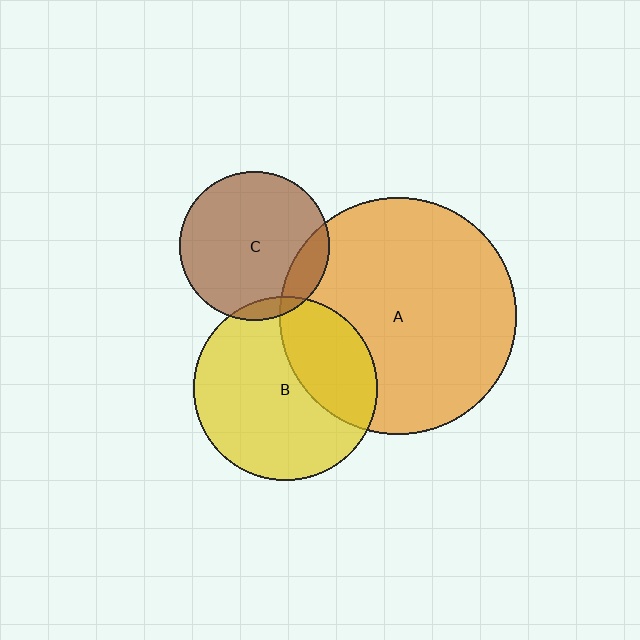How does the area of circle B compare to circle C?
Approximately 1.5 times.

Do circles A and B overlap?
Yes.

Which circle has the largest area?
Circle A (orange).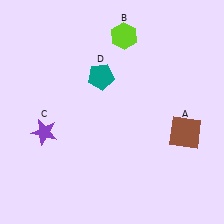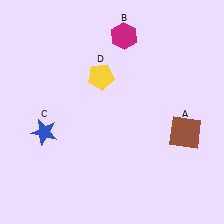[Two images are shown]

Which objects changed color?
B changed from lime to magenta. C changed from purple to blue. D changed from teal to yellow.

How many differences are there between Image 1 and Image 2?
There are 3 differences between the two images.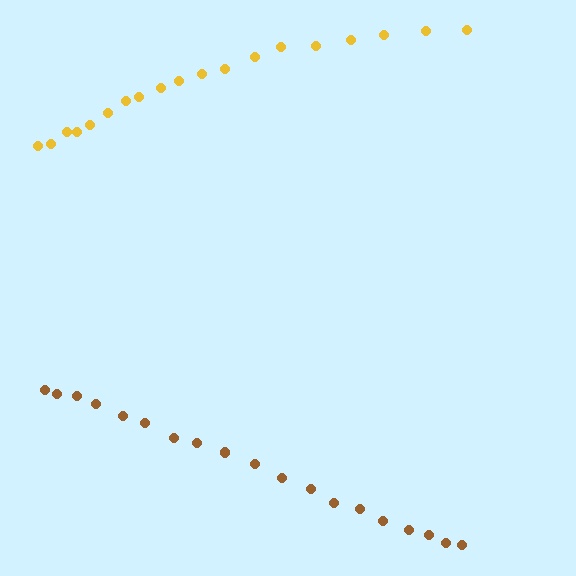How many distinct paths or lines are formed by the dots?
There are 2 distinct paths.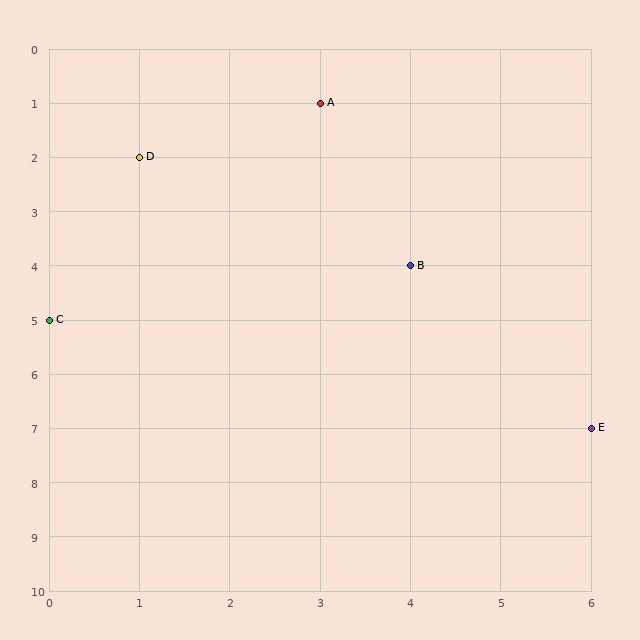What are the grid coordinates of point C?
Point C is at grid coordinates (0, 5).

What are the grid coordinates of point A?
Point A is at grid coordinates (3, 1).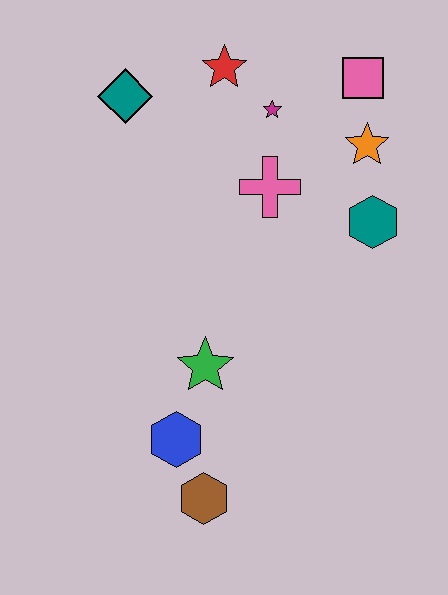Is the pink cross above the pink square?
No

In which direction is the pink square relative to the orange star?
The pink square is above the orange star.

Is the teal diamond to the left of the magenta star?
Yes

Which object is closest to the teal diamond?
The red star is closest to the teal diamond.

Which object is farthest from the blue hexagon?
The pink square is farthest from the blue hexagon.